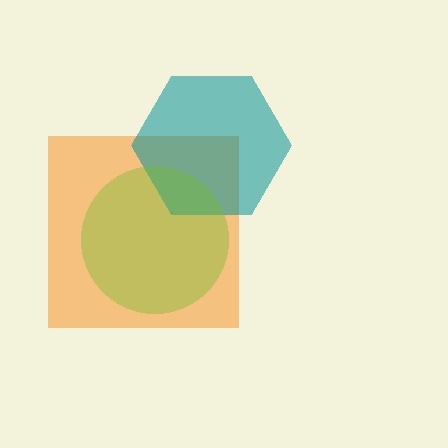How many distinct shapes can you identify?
There are 3 distinct shapes: an orange square, a teal hexagon, a lime circle.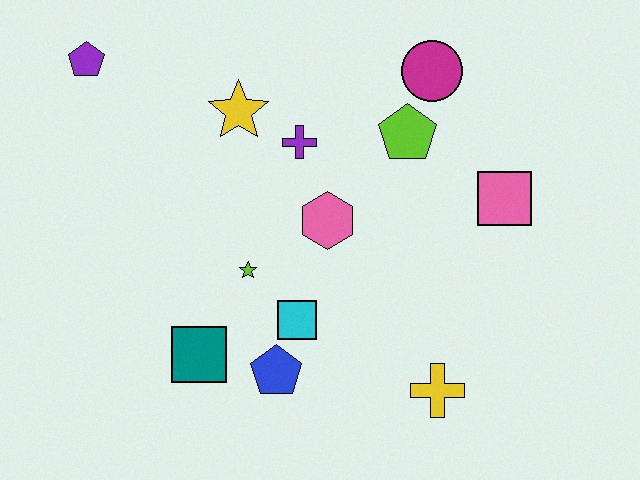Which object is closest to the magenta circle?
The lime pentagon is closest to the magenta circle.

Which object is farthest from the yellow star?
The yellow cross is farthest from the yellow star.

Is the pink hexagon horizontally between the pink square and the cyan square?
Yes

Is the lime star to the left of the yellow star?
No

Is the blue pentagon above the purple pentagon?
No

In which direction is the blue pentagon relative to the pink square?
The blue pentagon is to the left of the pink square.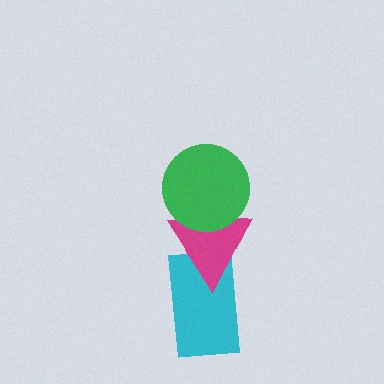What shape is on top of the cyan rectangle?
The magenta triangle is on top of the cyan rectangle.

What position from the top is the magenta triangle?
The magenta triangle is 2nd from the top.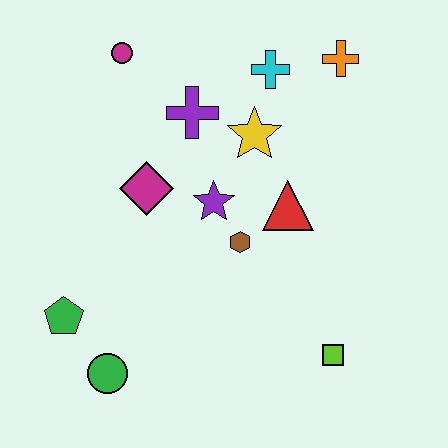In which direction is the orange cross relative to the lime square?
The orange cross is above the lime square.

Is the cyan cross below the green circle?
No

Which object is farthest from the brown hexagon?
The magenta circle is farthest from the brown hexagon.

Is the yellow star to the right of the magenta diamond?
Yes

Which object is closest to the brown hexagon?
The purple star is closest to the brown hexagon.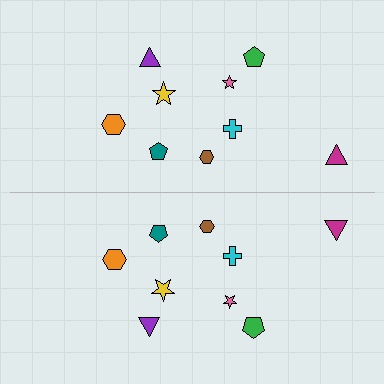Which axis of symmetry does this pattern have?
The pattern has a horizontal axis of symmetry running through the center of the image.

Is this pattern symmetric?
Yes, this pattern has bilateral (reflection) symmetry.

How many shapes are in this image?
There are 18 shapes in this image.